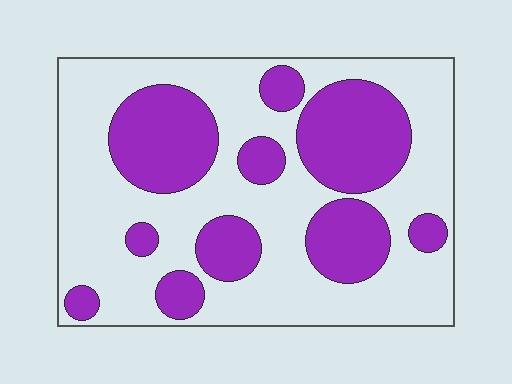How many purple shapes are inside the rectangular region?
10.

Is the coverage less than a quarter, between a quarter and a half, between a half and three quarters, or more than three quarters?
Between a quarter and a half.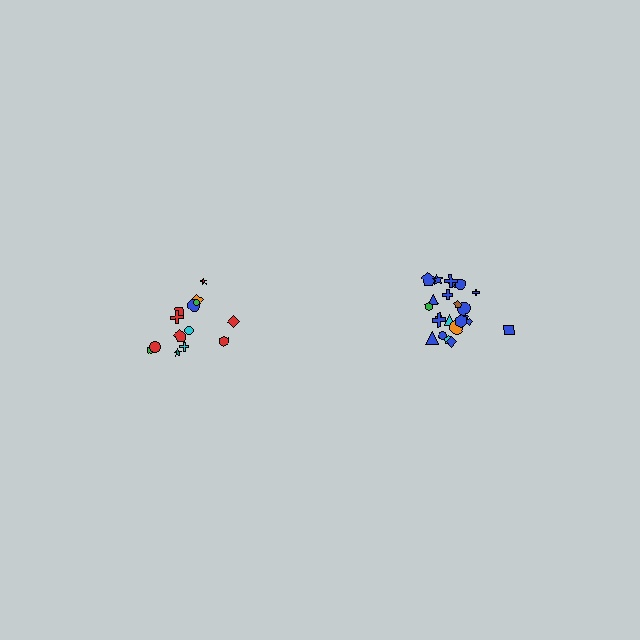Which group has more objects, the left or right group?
The right group.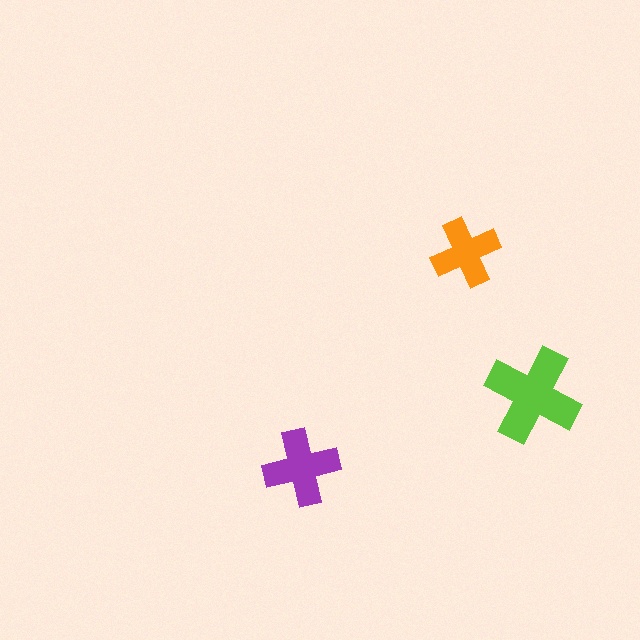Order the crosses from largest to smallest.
the lime one, the purple one, the orange one.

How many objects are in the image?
There are 3 objects in the image.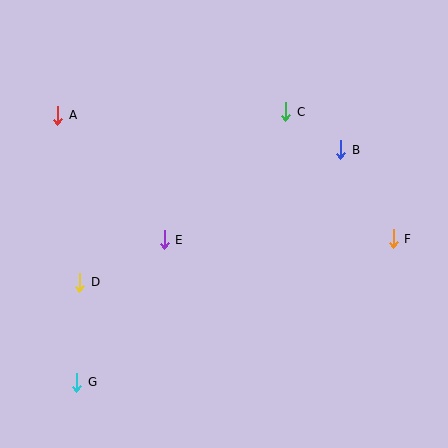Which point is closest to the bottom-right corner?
Point F is closest to the bottom-right corner.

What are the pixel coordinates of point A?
Point A is at (58, 115).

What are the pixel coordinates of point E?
Point E is at (164, 240).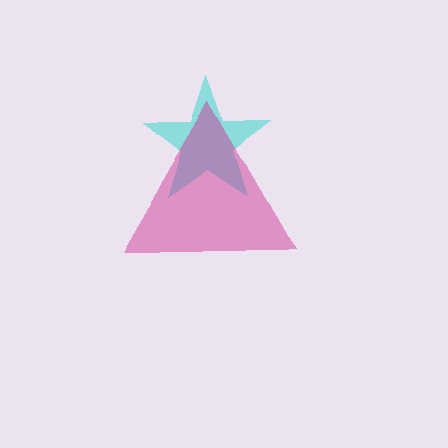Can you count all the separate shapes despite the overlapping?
Yes, there are 2 separate shapes.